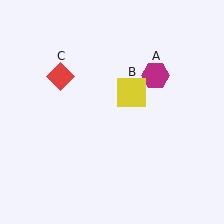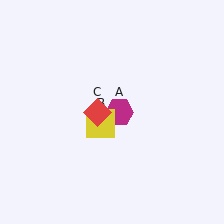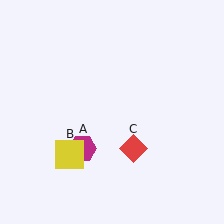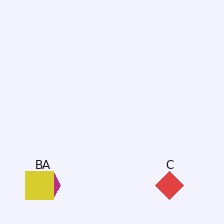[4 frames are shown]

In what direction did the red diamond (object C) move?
The red diamond (object C) moved down and to the right.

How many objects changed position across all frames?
3 objects changed position: magenta hexagon (object A), yellow square (object B), red diamond (object C).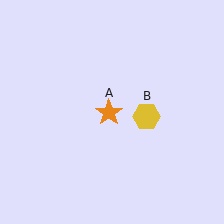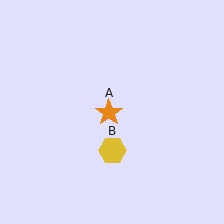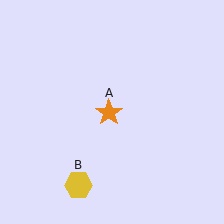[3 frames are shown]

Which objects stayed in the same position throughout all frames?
Orange star (object A) remained stationary.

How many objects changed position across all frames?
1 object changed position: yellow hexagon (object B).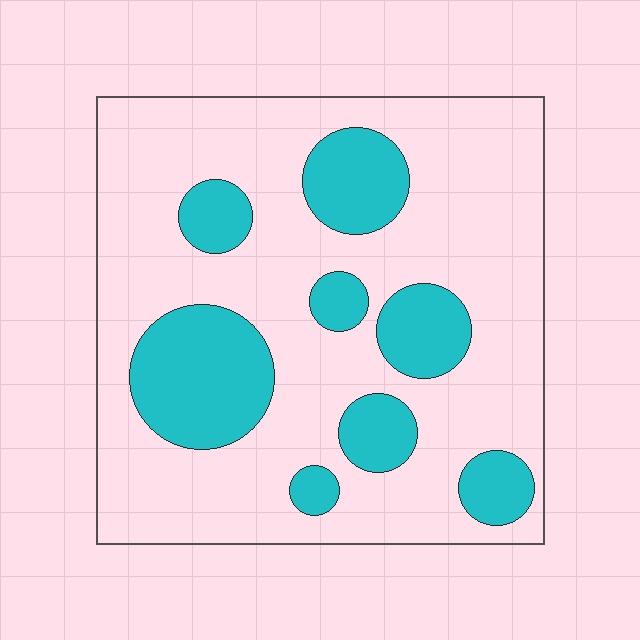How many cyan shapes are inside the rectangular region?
8.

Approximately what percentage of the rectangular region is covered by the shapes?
Approximately 25%.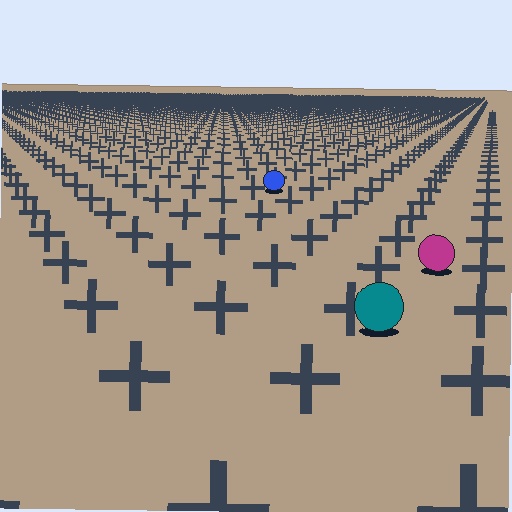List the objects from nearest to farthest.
From nearest to farthest: the teal circle, the magenta circle, the blue circle.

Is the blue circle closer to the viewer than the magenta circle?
No. The magenta circle is closer — you can tell from the texture gradient: the ground texture is coarser near it.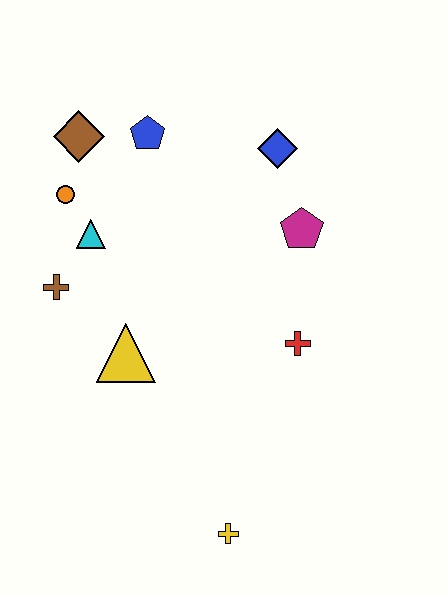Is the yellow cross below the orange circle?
Yes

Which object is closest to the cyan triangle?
The orange circle is closest to the cyan triangle.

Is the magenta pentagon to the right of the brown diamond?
Yes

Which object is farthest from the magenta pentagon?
The yellow cross is farthest from the magenta pentagon.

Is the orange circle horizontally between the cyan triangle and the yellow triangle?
No